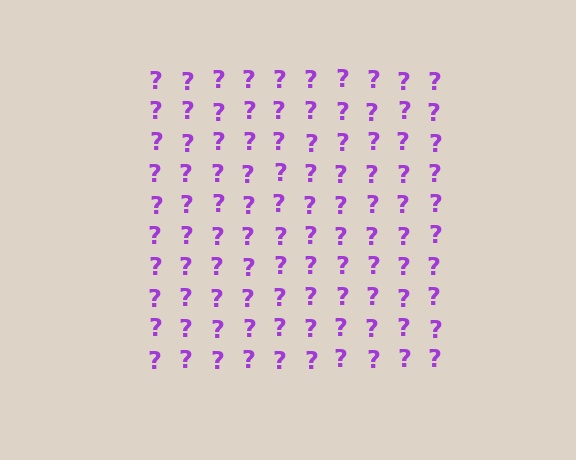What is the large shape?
The large shape is a square.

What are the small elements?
The small elements are question marks.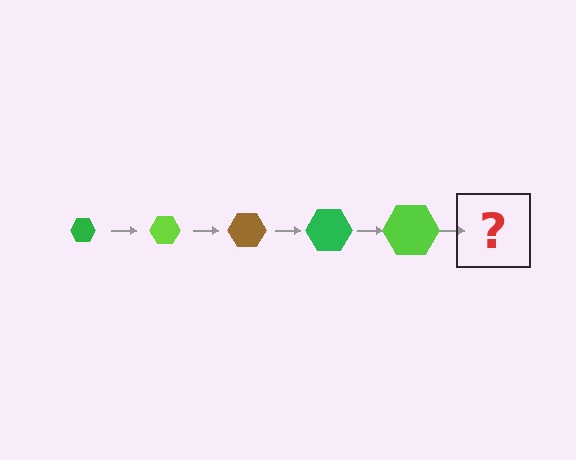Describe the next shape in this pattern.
It should be a brown hexagon, larger than the previous one.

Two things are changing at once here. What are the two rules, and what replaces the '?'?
The two rules are that the hexagon grows larger each step and the color cycles through green, lime, and brown. The '?' should be a brown hexagon, larger than the previous one.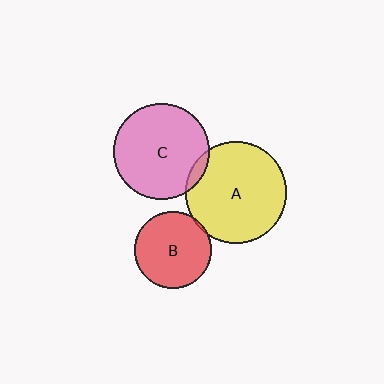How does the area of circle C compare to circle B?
Approximately 1.6 times.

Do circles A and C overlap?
Yes.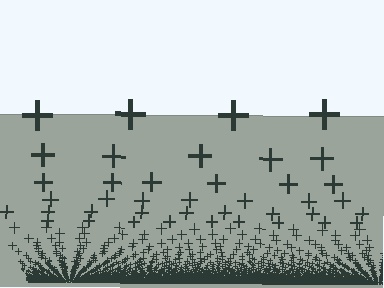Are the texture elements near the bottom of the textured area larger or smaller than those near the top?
Smaller. The gradient is inverted — elements near the bottom are smaller and denser.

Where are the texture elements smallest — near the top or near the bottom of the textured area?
Near the bottom.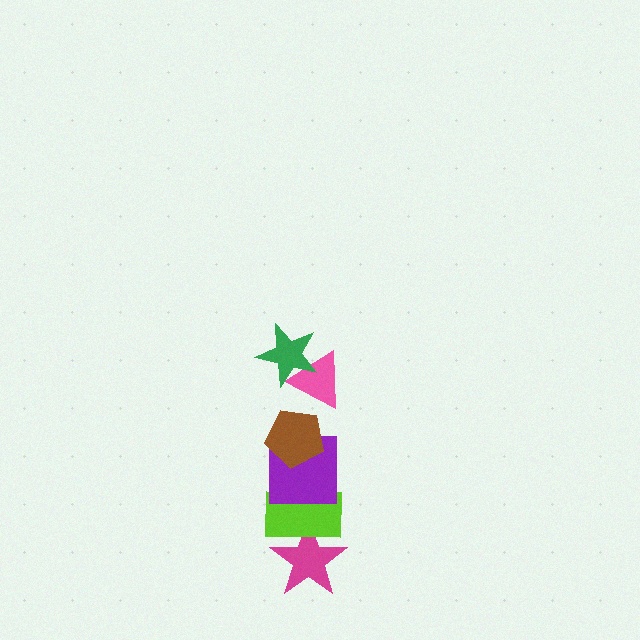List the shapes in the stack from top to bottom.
From top to bottom: the green star, the pink triangle, the brown pentagon, the purple square, the lime rectangle, the magenta star.